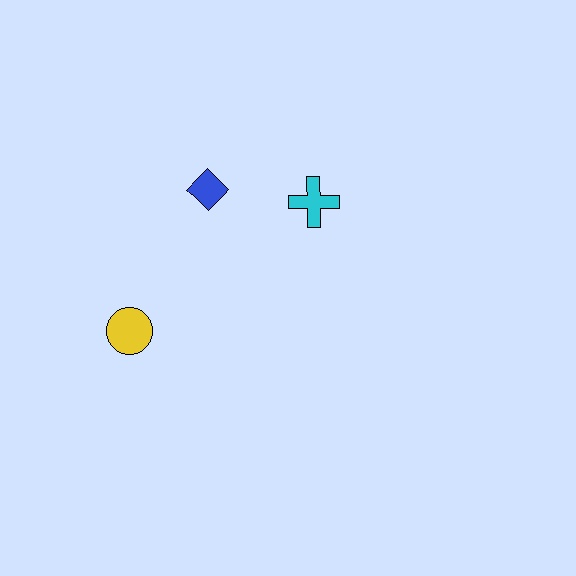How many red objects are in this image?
There are no red objects.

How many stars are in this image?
There are no stars.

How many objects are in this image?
There are 3 objects.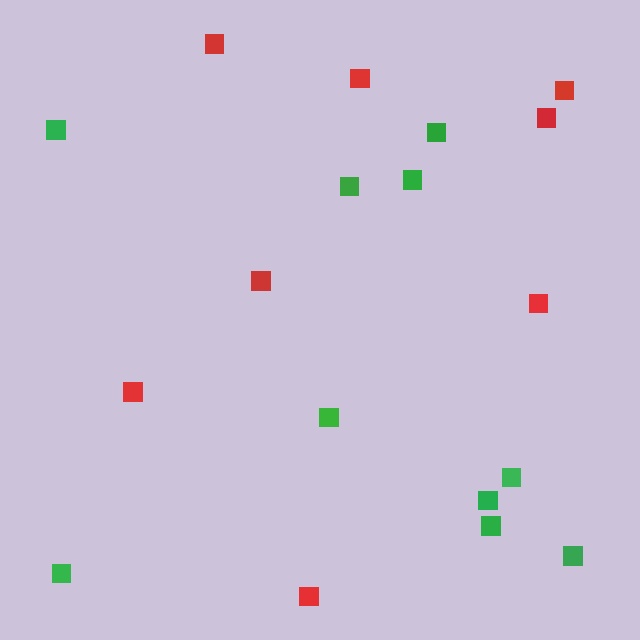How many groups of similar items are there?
There are 2 groups: one group of red squares (8) and one group of green squares (10).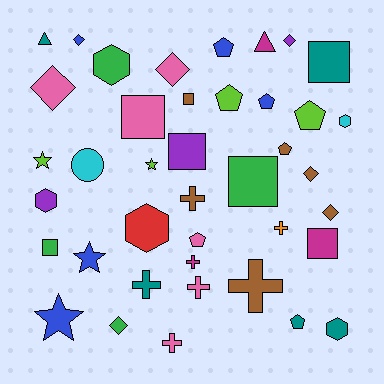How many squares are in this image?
There are 7 squares.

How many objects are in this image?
There are 40 objects.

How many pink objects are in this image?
There are 6 pink objects.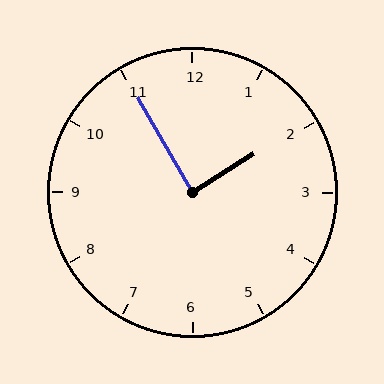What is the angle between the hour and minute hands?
Approximately 88 degrees.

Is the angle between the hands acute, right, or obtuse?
It is right.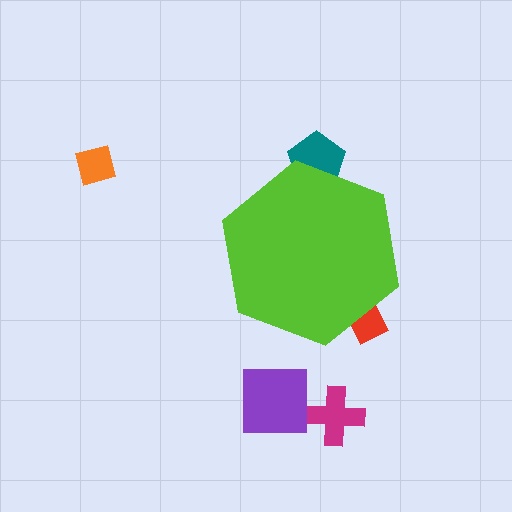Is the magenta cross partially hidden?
No, the magenta cross is fully visible.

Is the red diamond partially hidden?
Yes, the red diamond is partially hidden behind the lime hexagon.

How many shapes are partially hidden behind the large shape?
2 shapes are partially hidden.